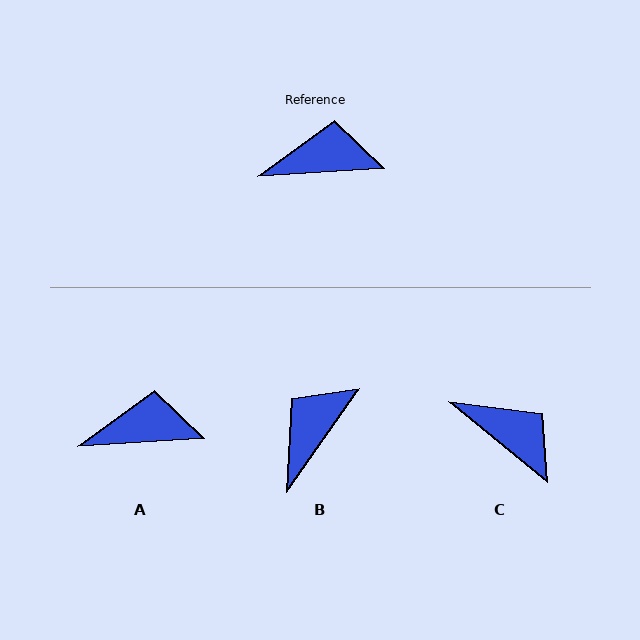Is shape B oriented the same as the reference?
No, it is off by about 52 degrees.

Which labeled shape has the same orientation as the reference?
A.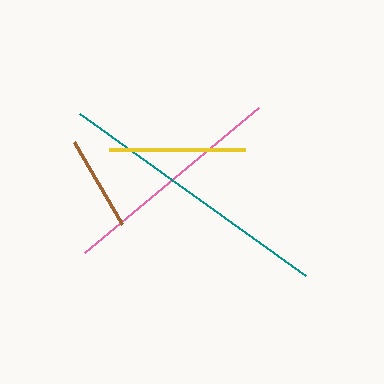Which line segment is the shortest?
The brown line is the shortest at approximately 95 pixels.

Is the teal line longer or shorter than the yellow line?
The teal line is longer than the yellow line.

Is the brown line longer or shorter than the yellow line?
The yellow line is longer than the brown line.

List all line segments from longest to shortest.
From longest to shortest: teal, pink, yellow, brown.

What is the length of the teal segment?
The teal segment is approximately 278 pixels long.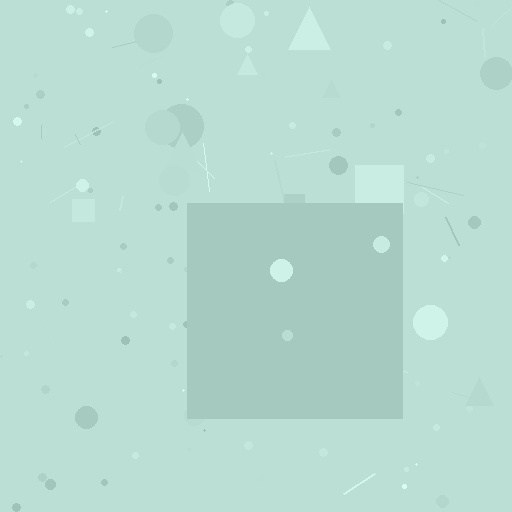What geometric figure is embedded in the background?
A square is embedded in the background.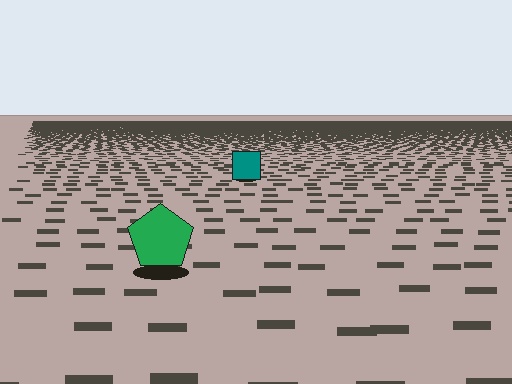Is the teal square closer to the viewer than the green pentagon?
No. The green pentagon is closer — you can tell from the texture gradient: the ground texture is coarser near it.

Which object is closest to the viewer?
The green pentagon is closest. The texture marks near it are larger and more spread out.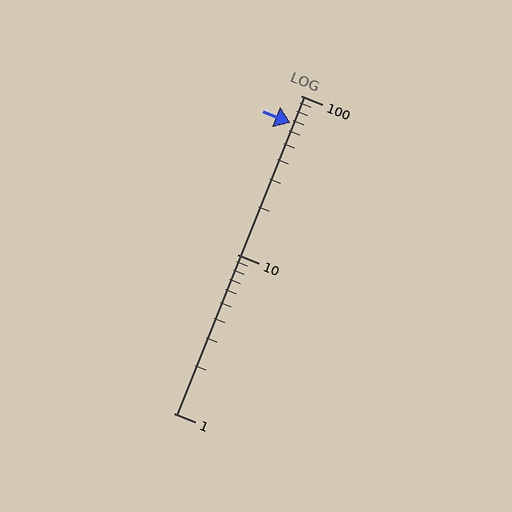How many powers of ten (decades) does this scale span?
The scale spans 2 decades, from 1 to 100.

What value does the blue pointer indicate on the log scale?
The pointer indicates approximately 67.